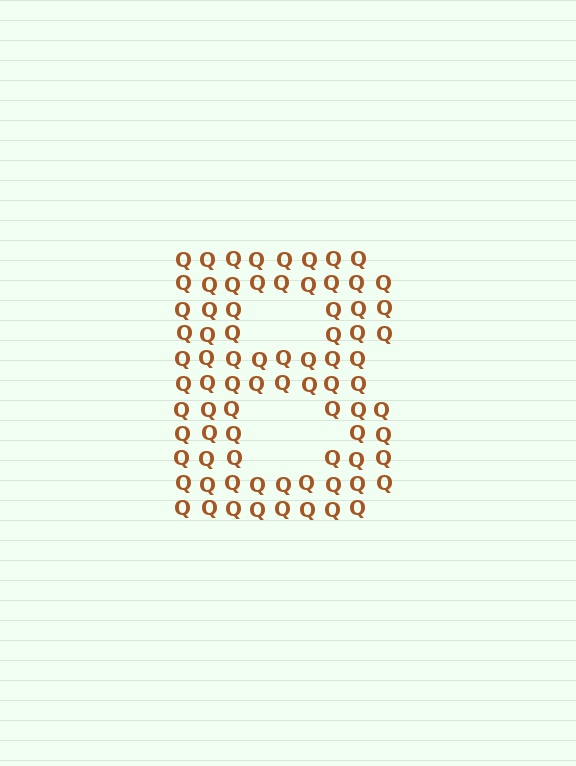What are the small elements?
The small elements are letter Q's.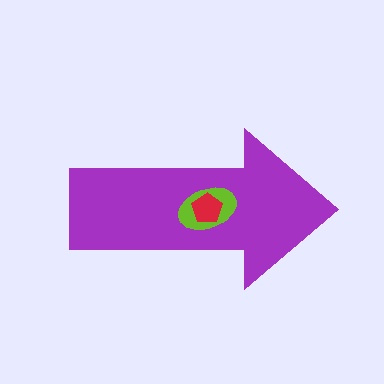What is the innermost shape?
The red pentagon.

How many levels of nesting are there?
3.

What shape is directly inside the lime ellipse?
The red pentagon.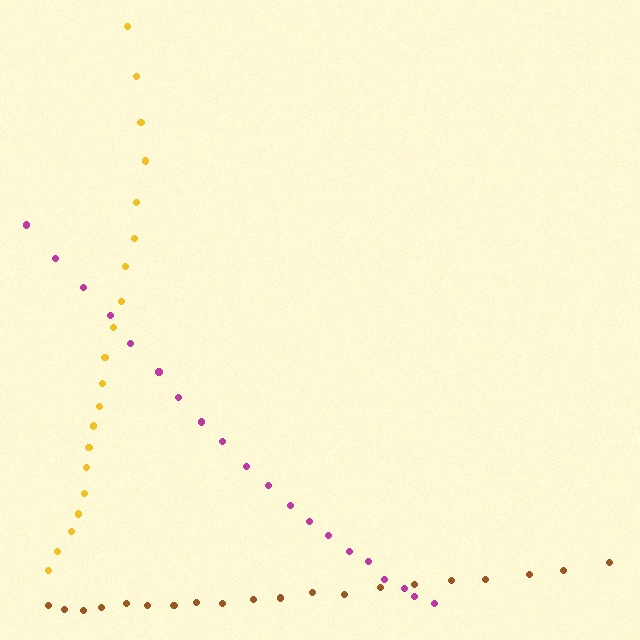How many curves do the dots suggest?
There are 3 distinct paths.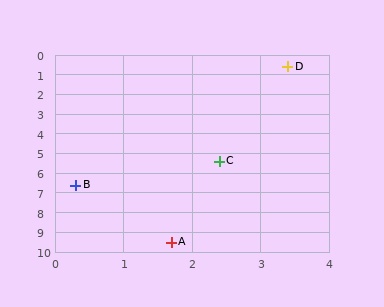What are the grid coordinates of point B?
Point B is at approximately (0.3, 6.6).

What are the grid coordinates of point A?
Point A is at approximately (1.7, 9.5).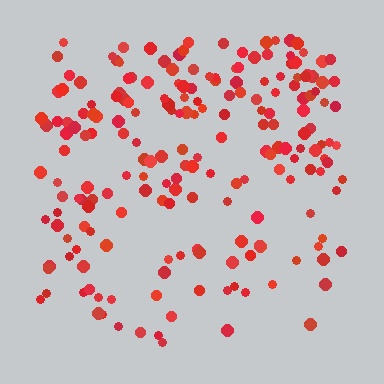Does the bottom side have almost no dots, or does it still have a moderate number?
Still a moderate number, just noticeably fewer than the top.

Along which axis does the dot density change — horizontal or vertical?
Vertical.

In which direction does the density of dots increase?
From bottom to top, with the top side densest.